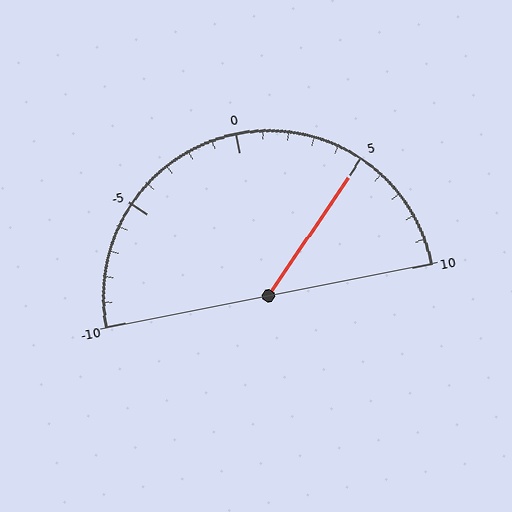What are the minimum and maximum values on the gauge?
The gauge ranges from -10 to 10.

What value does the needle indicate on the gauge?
The needle indicates approximately 5.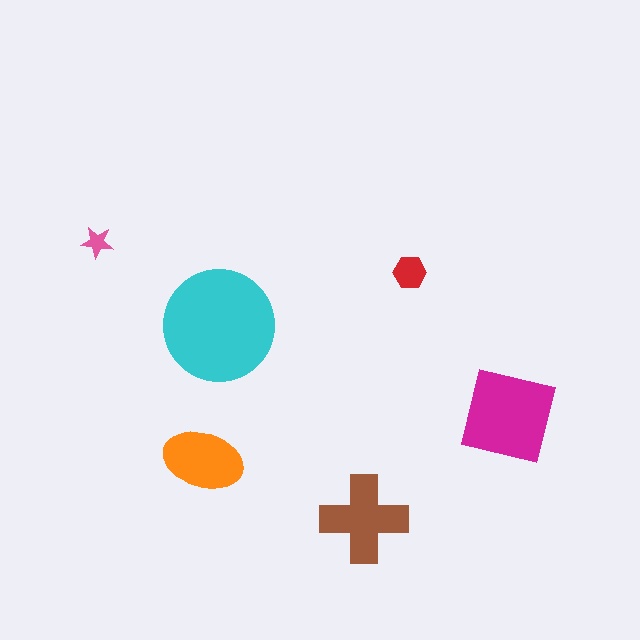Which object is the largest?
The cyan circle.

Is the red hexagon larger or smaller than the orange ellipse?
Smaller.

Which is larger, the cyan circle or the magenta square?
The cyan circle.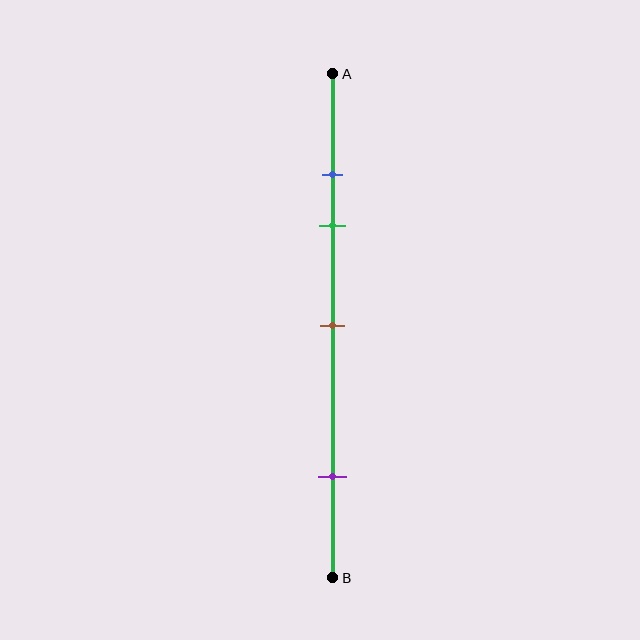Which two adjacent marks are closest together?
The blue and green marks are the closest adjacent pair.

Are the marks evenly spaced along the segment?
No, the marks are not evenly spaced.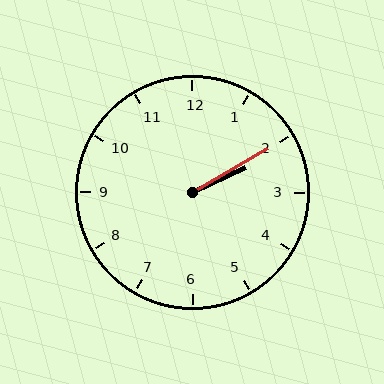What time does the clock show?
2:10.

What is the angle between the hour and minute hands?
Approximately 5 degrees.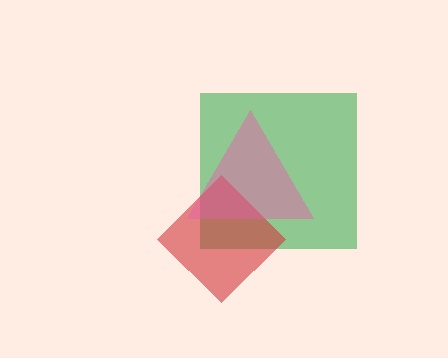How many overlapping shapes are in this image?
There are 3 overlapping shapes in the image.